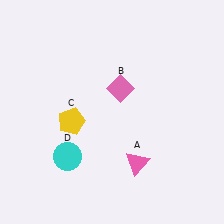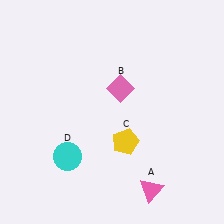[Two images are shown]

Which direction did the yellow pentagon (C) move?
The yellow pentagon (C) moved right.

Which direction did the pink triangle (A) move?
The pink triangle (A) moved down.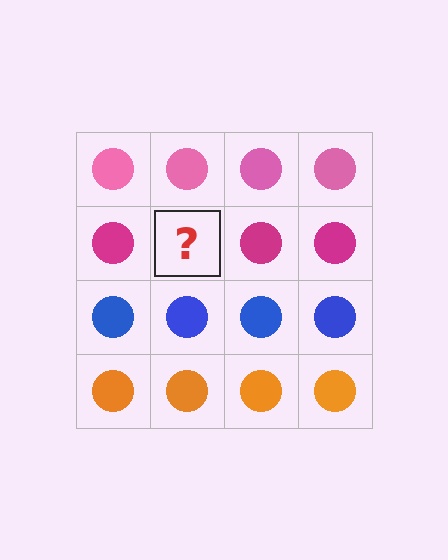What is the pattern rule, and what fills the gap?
The rule is that each row has a consistent color. The gap should be filled with a magenta circle.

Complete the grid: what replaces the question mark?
The question mark should be replaced with a magenta circle.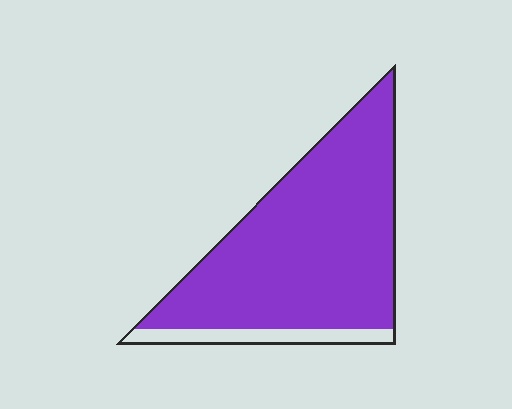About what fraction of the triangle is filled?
About nine tenths (9/10).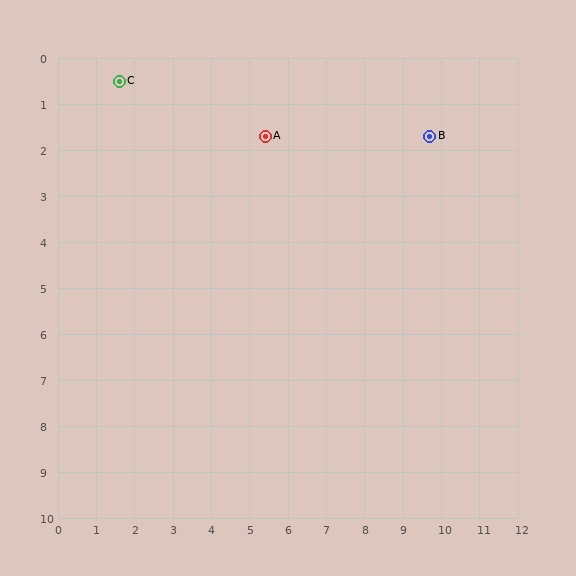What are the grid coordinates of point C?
Point C is at approximately (1.6, 0.5).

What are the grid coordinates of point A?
Point A is at approximately (5.4, 1.7).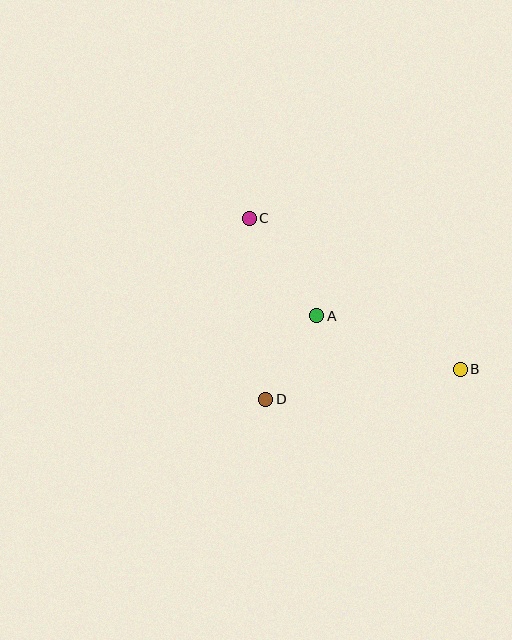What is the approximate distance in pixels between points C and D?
The distance between C and D is approximately 182 pixels.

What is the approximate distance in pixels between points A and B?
The distance between A and B is approximately 153 pixels.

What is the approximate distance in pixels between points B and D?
The distance between B and D is approximately 197 pixels.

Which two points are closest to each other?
Points A and D are closest to each other.